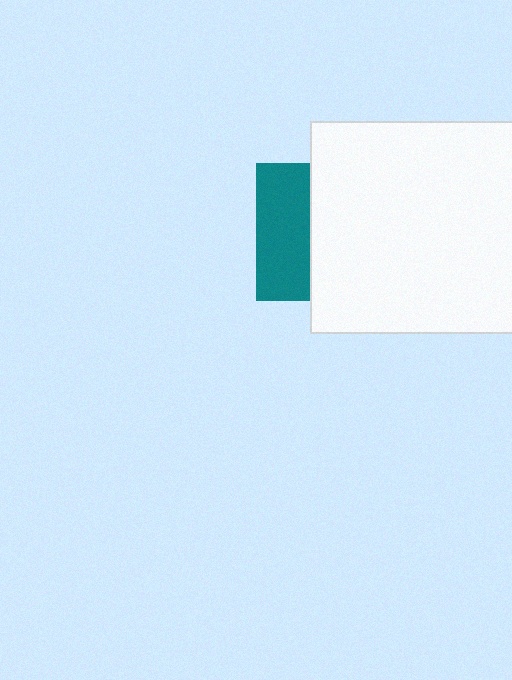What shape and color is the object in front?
The object in front is a white rectangle.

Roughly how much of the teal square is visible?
A small part of it is visible (roughly 39%).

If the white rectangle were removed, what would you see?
You would see the complete teal square.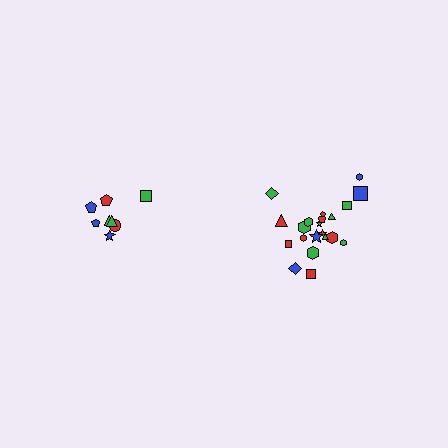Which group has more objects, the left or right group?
The right group.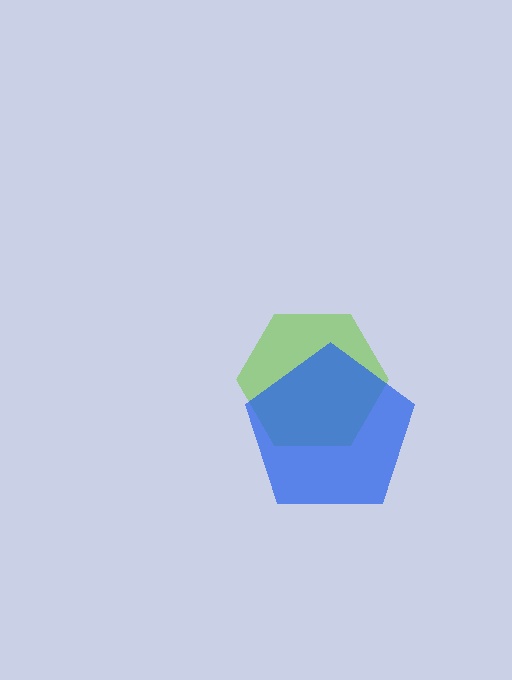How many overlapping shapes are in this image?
There are 2 overlapping shapes in the image.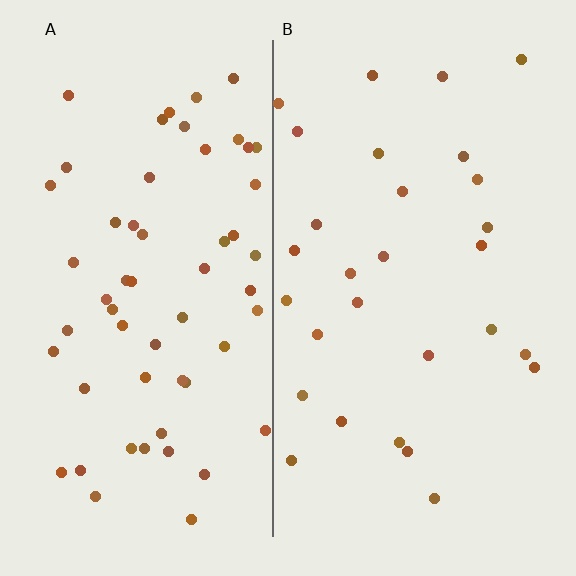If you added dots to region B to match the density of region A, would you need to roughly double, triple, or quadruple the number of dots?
Approximately double.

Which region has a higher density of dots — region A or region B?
A (the left).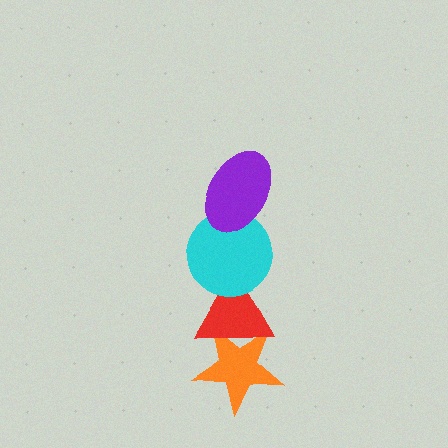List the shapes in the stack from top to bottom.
From top to bottom: the purple ellipse, the cyan circle, the red triangle, the orange star.